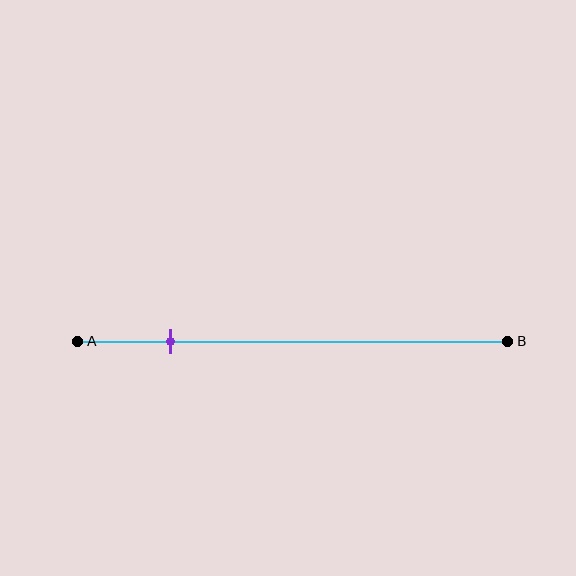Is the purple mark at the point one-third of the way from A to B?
No, the mark is at about 20% from A, not at the 33% one-third point.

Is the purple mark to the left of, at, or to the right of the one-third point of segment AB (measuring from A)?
The purple mark is to the left of the one-third point of segment AB.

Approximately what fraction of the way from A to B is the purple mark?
The purple mark is approximately 20% of the way from A to B.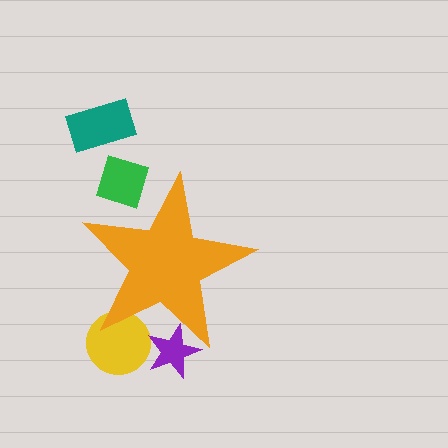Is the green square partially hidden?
Yes, the green square is partially hidden behind the orange star.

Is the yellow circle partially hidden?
Yes, the yellow circle is partially hidden behind the orange star.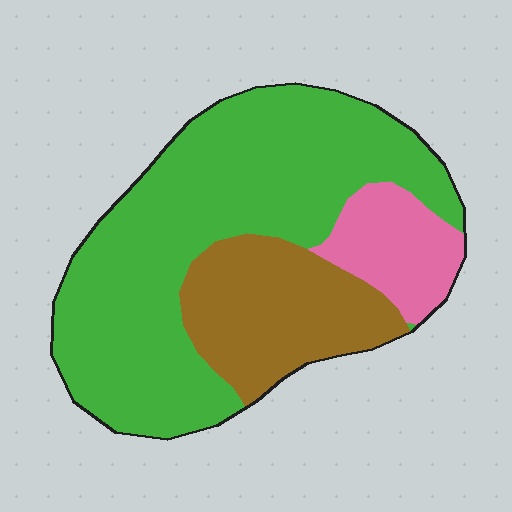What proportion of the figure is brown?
Brown covers 24% of the figure.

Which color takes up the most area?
Green, at roughly 65%.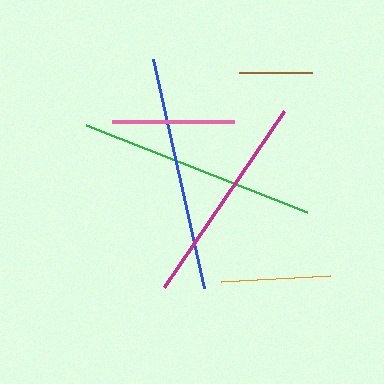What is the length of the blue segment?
The blue segment is approximately 235 pixels long.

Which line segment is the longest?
The green line is the longest at approximately 237 pixels.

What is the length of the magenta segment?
The magenta segment is approximately 212 pixels long.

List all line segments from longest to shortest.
From longest to shortest: green, blue, magenta, pink, orange, brown.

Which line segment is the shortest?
The brown line is the shortest at approximately 73 pixels.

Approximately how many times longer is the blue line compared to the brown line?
The blue line is approximately 3.2 times the length of the brown line.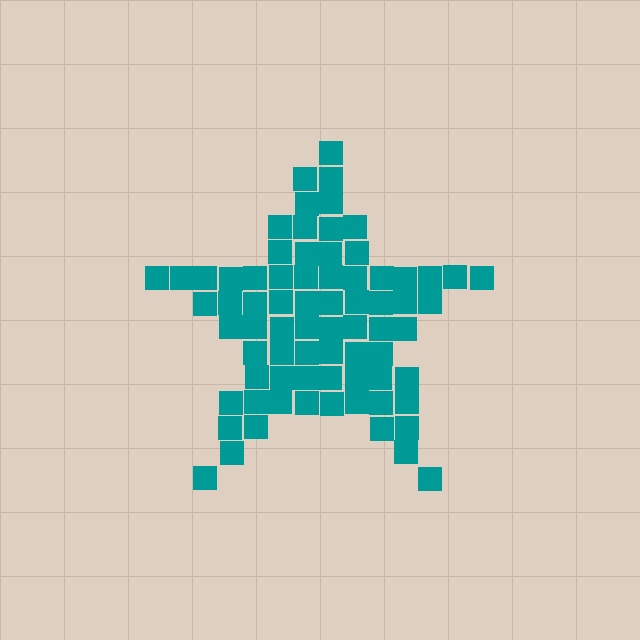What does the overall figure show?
The overall figure shows a star.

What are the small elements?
The small elements are squares.